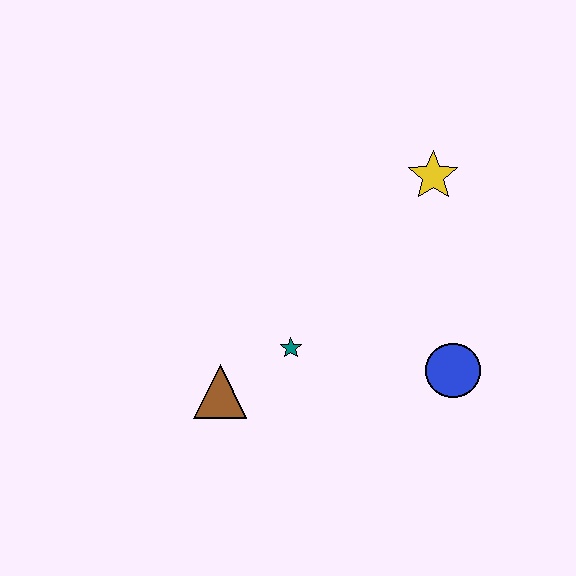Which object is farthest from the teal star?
The yellow star is farthest from the teal star.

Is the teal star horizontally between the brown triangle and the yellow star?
Yes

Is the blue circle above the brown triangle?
Yes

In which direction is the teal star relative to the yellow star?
The teal star is below the yellow star.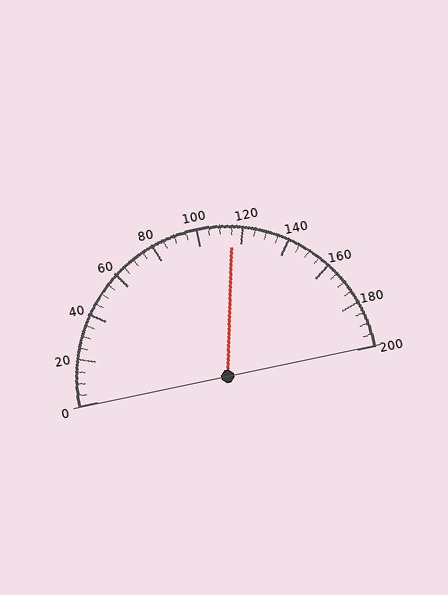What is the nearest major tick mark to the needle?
The nearest major tick mark is 120.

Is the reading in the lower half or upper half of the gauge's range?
The reading is in the upper half of the range (0 to 200).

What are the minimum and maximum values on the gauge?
The gauge ranges from 0 to 200.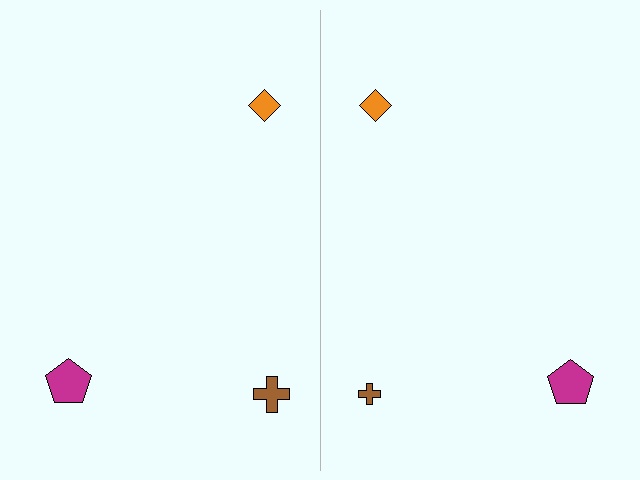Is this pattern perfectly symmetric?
No, the pattern is not perfectly symmetric. The brown cross on the right side has a different size than its mirror counterpart.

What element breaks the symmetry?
The brown cross on the right side has a different size than its mirror counterpart.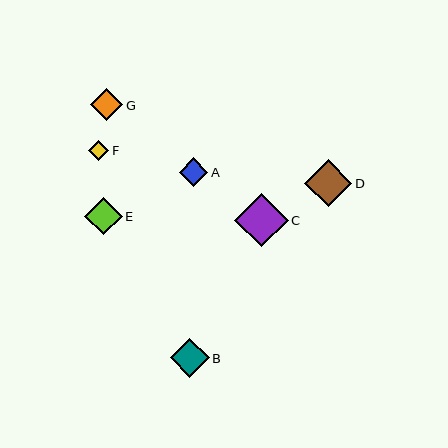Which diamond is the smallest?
Diamond F is the smallest with a size of approximately 20 pixels.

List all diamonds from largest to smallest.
From largest to smallest: C, D, B, E, G, A, F.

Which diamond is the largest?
Diamond C is the largest with a size of approximately 53 pixels.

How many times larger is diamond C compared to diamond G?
Diamond C is approximately 1.7 times the size of diamond G.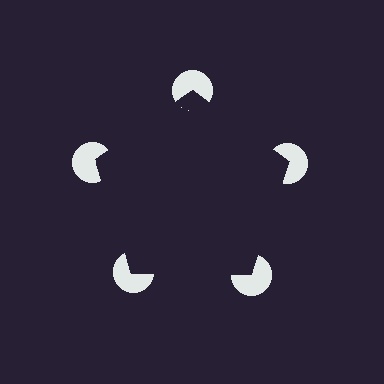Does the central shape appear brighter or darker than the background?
It typically appears slightly darker than the background, even though no actual brightness change is drawn.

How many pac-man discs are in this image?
There are 5 — one at each vertex of the illusory pentagon.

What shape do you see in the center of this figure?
An illusory pentagon — its edges are inferred from the aligned wedge cuts in the pac-man discs, not physically drawn.